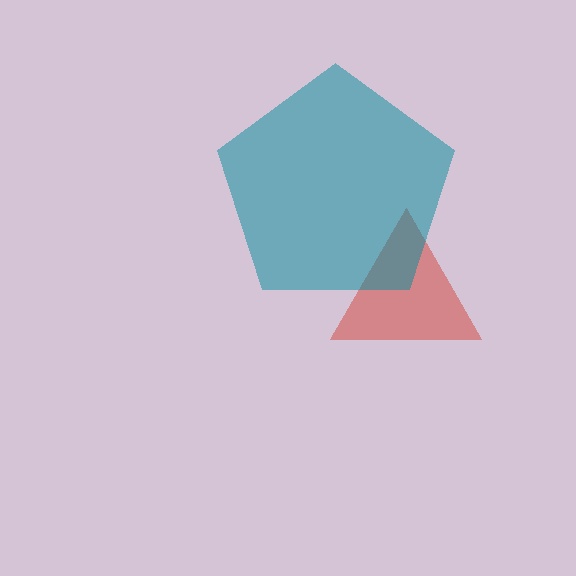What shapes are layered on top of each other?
The layered shapes are: a red triangle, a teal pentagon.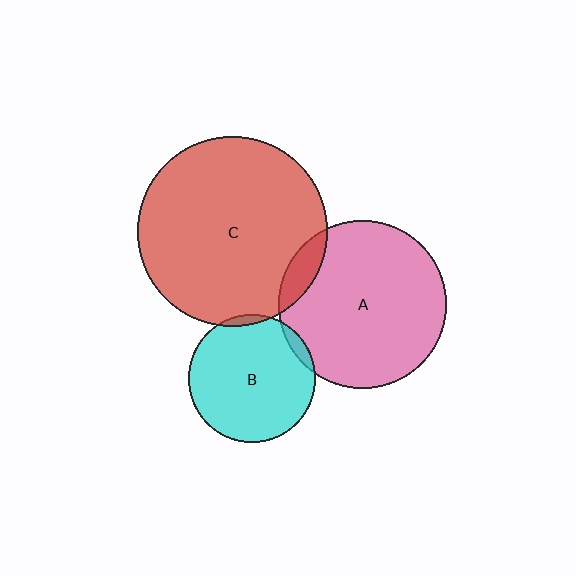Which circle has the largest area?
Circle C (red).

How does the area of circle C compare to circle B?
Approximately 2.2 times.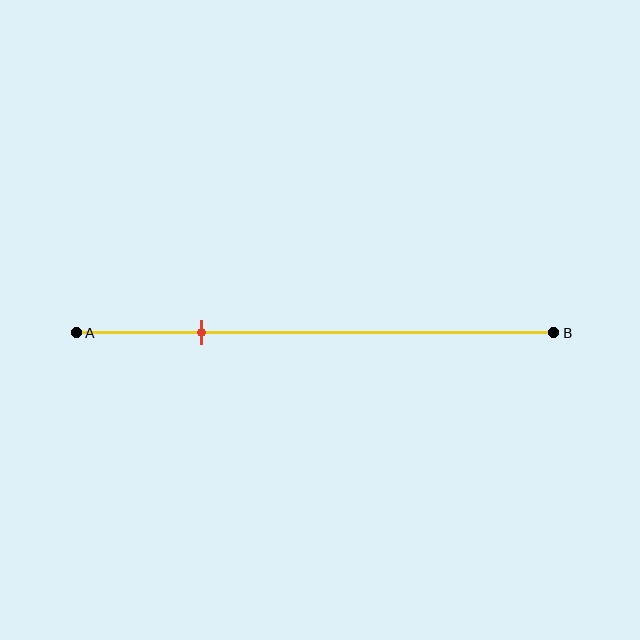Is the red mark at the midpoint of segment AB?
No, the mark is at about 25% from A, not at the 50% midpoint.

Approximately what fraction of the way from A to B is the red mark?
The red mark is approximately 25% of the way from A to B.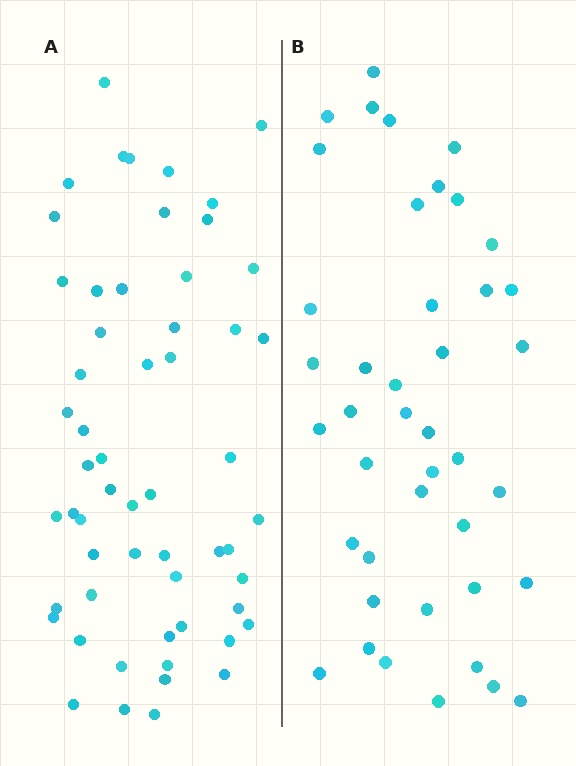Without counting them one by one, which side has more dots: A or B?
Region A (the left region) has more dots.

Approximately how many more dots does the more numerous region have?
Region A has approximately 15 more dots than region B.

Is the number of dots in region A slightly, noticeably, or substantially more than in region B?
Region A has noticeably more, but not dramatically so. The ratio is roughly 1.4 to 1.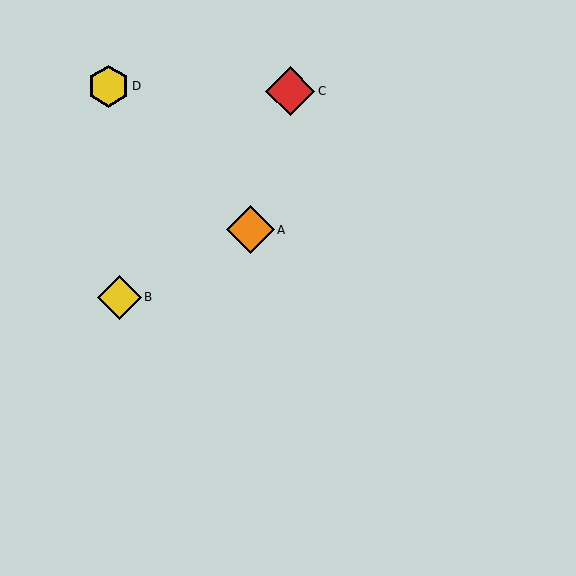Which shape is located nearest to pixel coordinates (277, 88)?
The red diamond (labeled C) at (290, 91) is nearest to that location.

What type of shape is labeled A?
Shape A is an orange diamond.